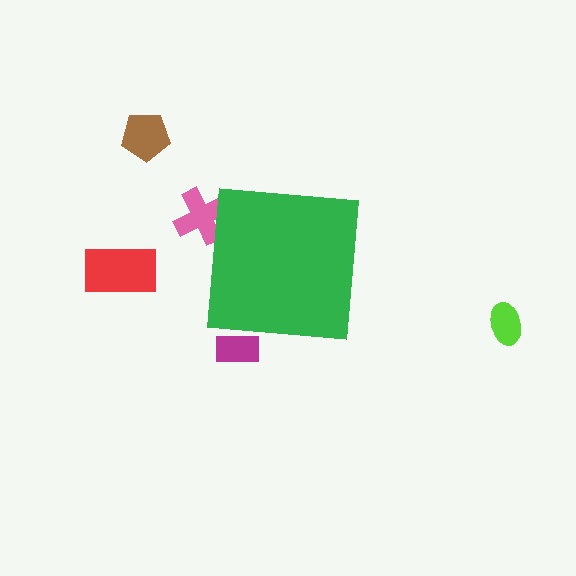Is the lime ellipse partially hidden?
No, the lime ellipse is fully visible.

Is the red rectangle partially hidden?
No, the red rectangle is fully visible.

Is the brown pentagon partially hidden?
No, the brown pentagon is fully visible.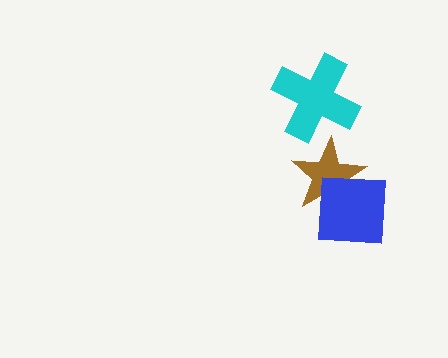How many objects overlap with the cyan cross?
0 objects overlap with the cyan cross.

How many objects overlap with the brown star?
1 object overlaps with the brown star.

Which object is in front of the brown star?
The blue square is in front of the brown star.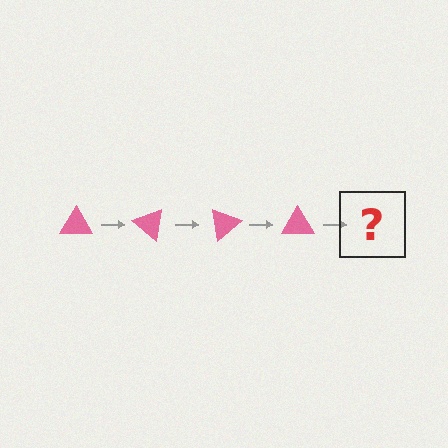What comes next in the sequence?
The next element should be a pink triangle rotated 160 degrees.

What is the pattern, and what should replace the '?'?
The pattern is that the triangle rotates 40 degrees each step. The '?' should be a pink triangle rotated 160 degrees.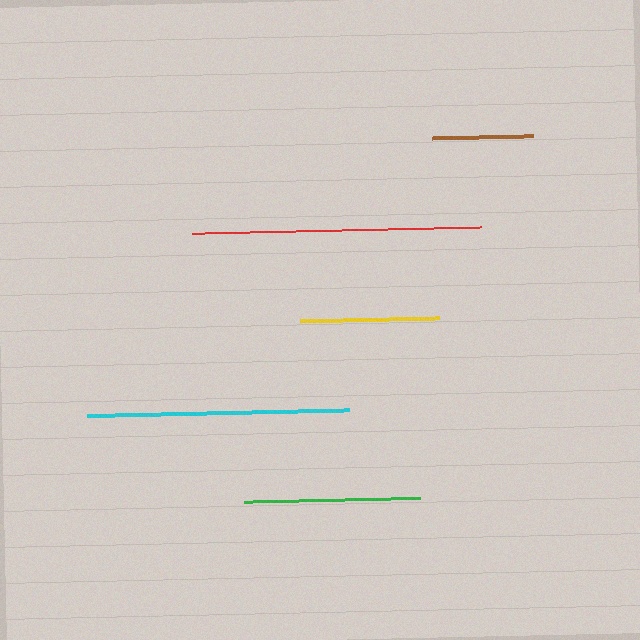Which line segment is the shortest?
The brown line is the shortest at approximately 101 pixels.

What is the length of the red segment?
The red segment is approximately 289 pixels long.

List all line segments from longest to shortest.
From longest to shortest: red, cyan, green, yellow, brown.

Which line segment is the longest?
The red line is the longest at approximately 289 pixels.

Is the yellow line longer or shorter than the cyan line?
The cyan line is longer than the yellow line.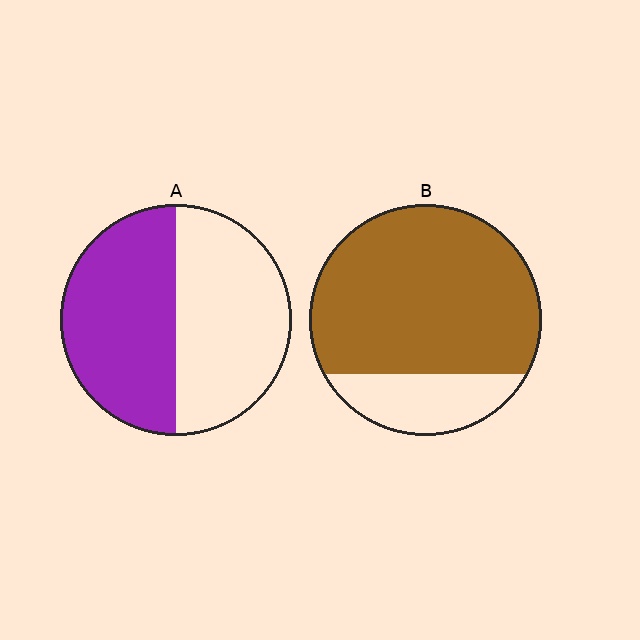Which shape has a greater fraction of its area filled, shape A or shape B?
Shape B.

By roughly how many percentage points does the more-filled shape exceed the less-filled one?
By roughly 30 percentage points (B over A).